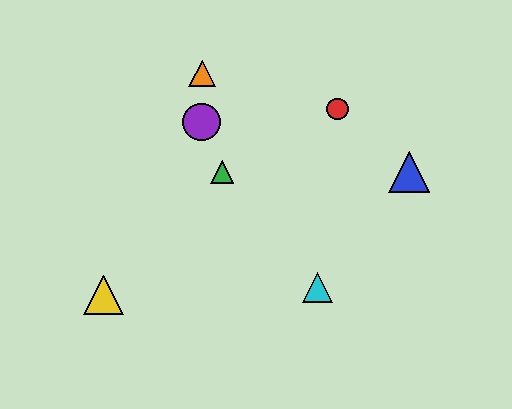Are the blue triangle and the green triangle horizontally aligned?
Yes, both are at y≈172.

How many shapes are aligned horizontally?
2 shapes (the blue triangle, the green triangle) are aligned horizontally.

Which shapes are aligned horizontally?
The blue triangle, the green triangle are aligned horizontally.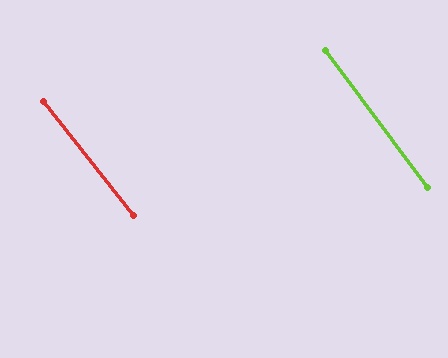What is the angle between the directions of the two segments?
Approximately 2 degrees.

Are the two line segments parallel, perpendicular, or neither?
Parallel — their directions differ by only 1.6°.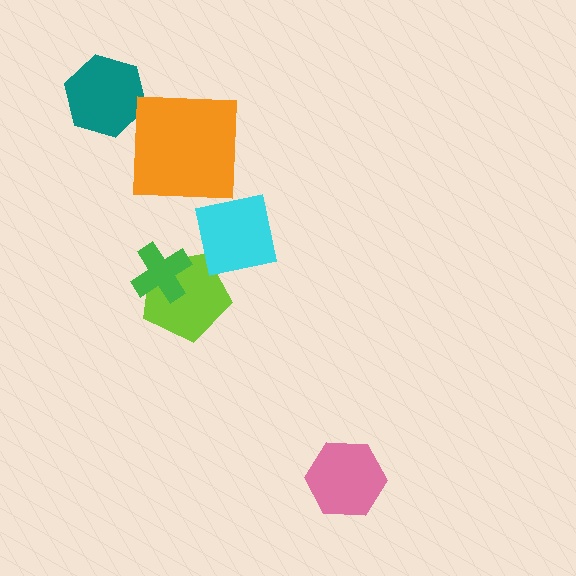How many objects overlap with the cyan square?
0 objects overlap with the cyan square.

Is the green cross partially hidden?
No, no other shape covers it.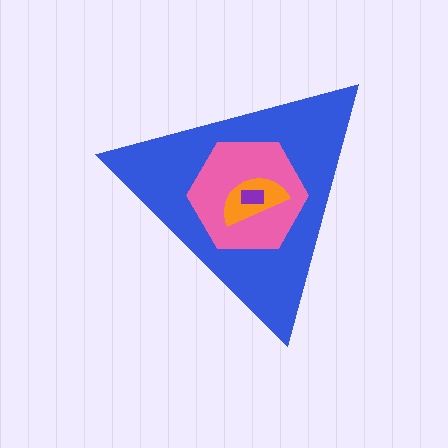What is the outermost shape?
The blue triangle.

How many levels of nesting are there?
4.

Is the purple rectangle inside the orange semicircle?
Yes.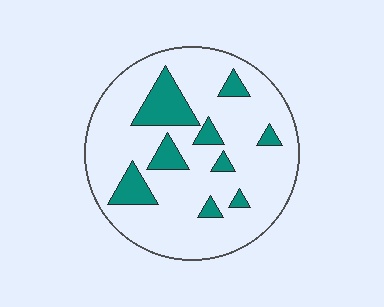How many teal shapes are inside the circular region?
9.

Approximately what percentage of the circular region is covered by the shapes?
Approximately 20%.